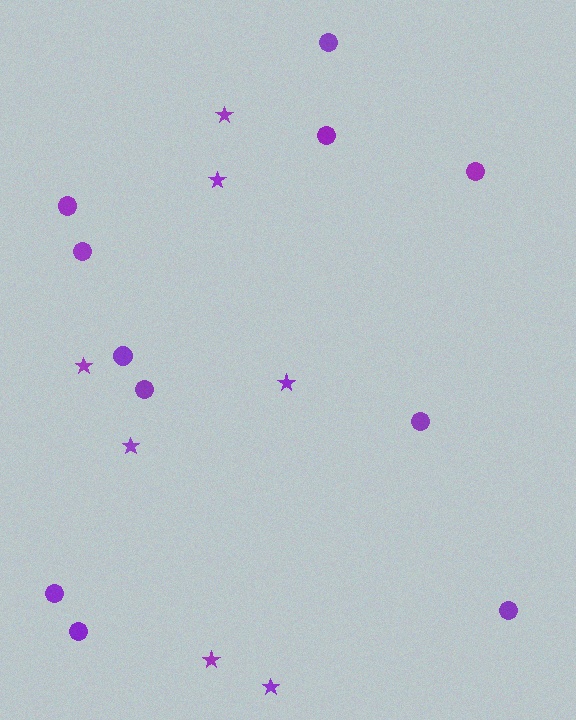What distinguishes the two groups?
There are 2 groups: one group of stars (7) and one group of circles (11).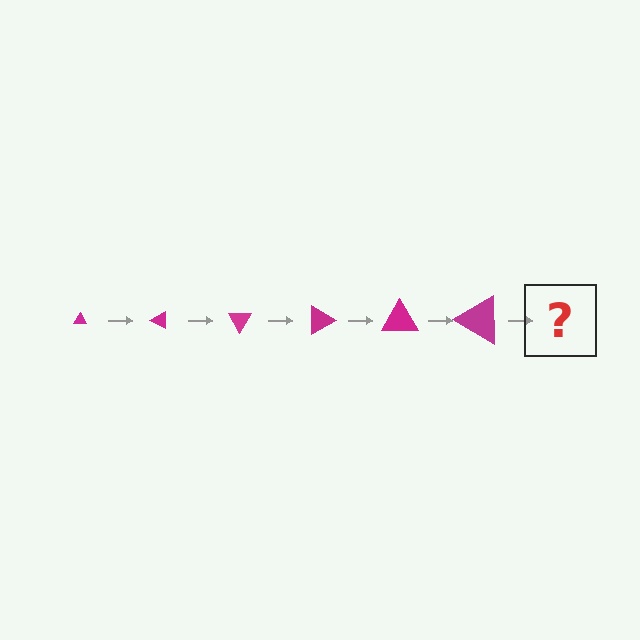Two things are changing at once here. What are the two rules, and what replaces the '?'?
The two rules are that the triangle grows larger each step and it rotates 30 degrees each step. The '?' should be a triangle, larger than the previous one and rotated 180 degrees from the start.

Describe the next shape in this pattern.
It should be a triangle, larger than the previous one and rotated 180 degrees from the start.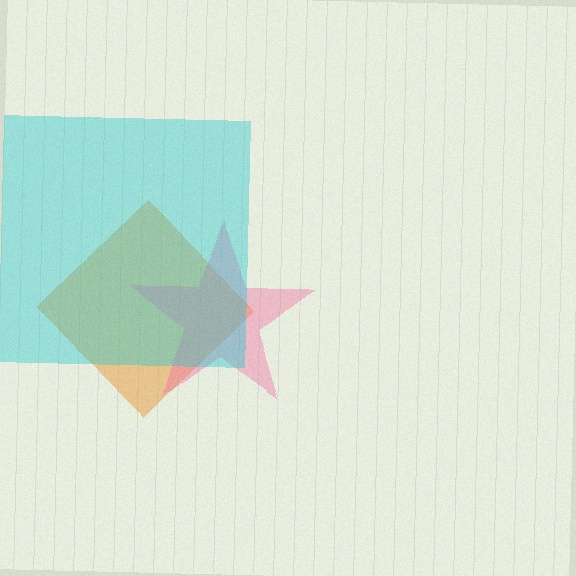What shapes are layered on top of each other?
The layered shapes are: an orange diamond, a pink star, a cyan square.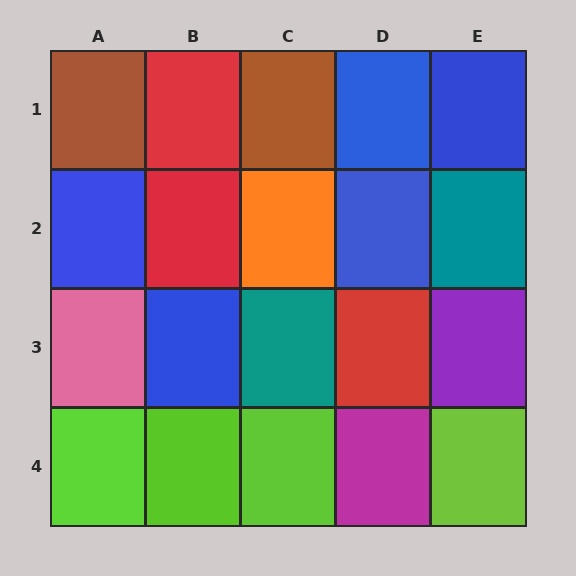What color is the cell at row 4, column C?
Lime.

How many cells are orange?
1 cell is orange.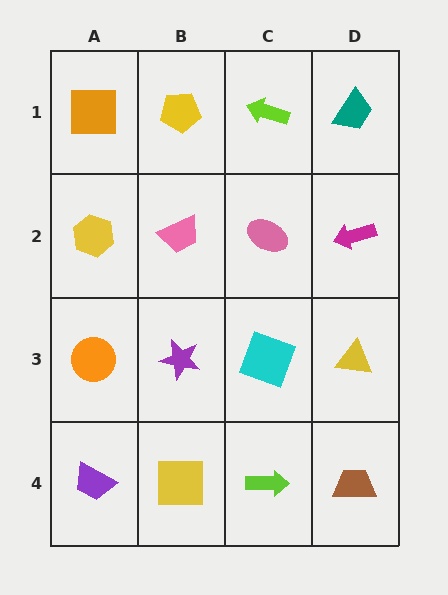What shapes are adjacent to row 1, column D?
A magenta arrow (row 2, column D), a lime arrow (row 1, column C).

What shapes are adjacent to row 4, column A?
An orange circle (row 3, column A), a yellow square (row 4, column B).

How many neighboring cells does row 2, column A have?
3.